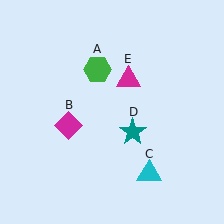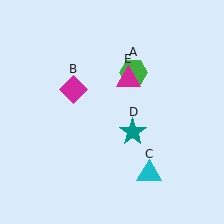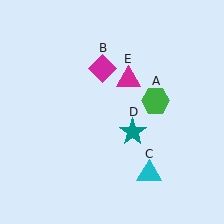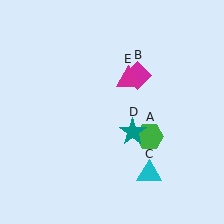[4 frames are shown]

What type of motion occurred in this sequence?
The green hexagon (object A), magenta diamond (object B) rotated clockwise around the center of the scene.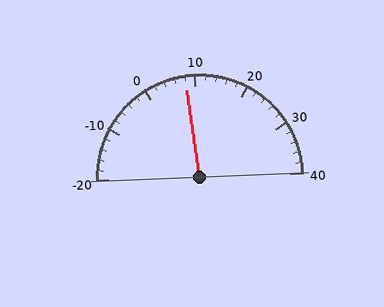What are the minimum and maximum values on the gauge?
The gauge ranges from -20 to 40.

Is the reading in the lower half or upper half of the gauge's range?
The reading is in the lower half of the range (-20 to 40).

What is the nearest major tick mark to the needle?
The nearest major tick mark is 10.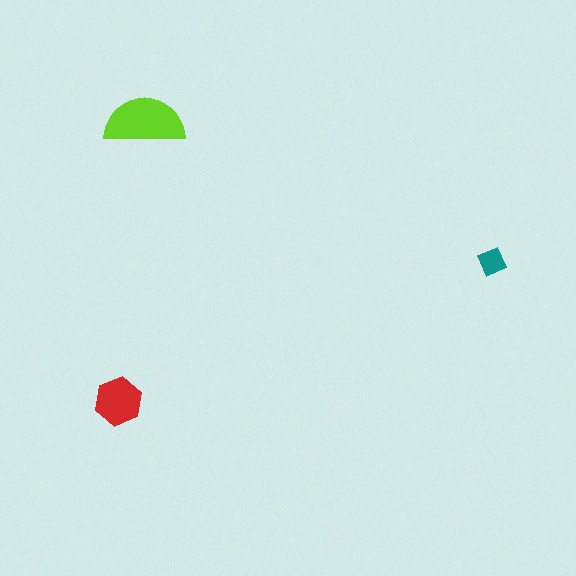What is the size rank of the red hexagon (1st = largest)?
2nd.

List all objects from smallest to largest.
The teal diamond, the red hexagon, the lime semicircle.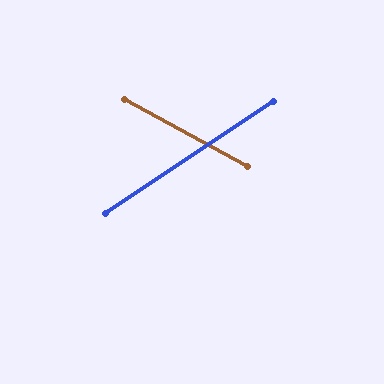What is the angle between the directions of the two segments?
Approximately 62 degrees.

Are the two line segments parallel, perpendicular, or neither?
Neither parallel nor perpendicular — they differ by about 62°.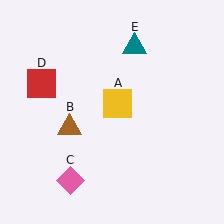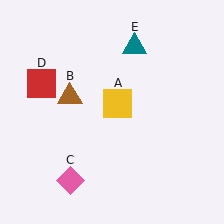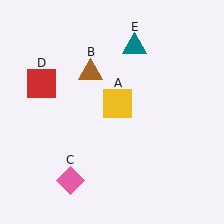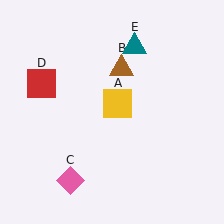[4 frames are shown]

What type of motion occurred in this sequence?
The brown triangle (object B) rotated clockwise around the center of the scene.